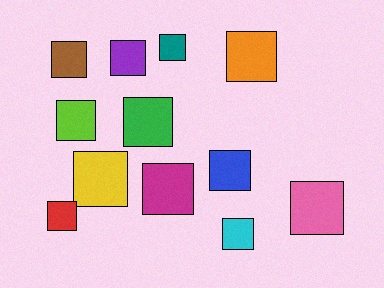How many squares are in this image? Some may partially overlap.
There are 12 squares.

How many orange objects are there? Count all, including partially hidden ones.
There is 1 orange object.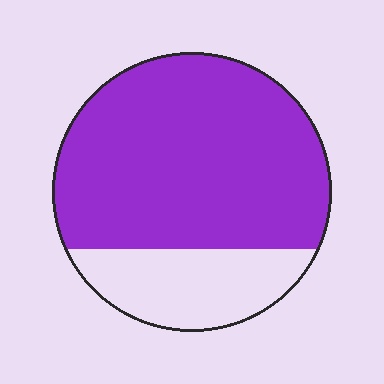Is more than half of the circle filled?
Yes.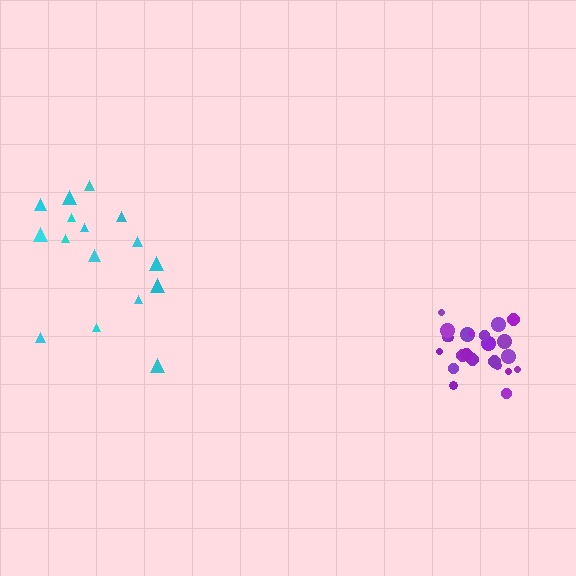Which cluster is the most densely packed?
Purple.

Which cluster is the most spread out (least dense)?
Cyan.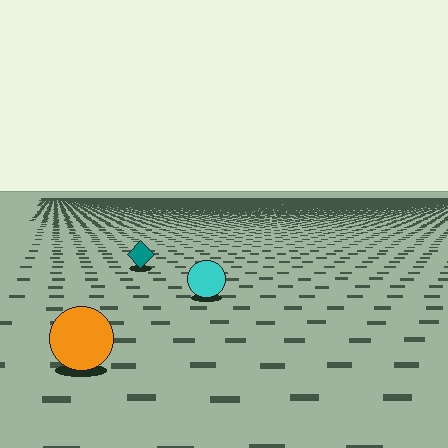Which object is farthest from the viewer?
The teal diamond is farthest from the viewer. It appears smaller and the ground texture around it is denser.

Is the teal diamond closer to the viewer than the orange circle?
No. The orange circle is closer — you can tell from the texture gradient: the ground texture is coarser near it.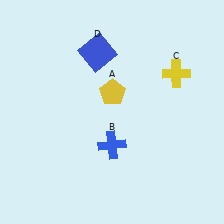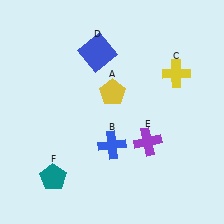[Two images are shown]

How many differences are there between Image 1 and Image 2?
There are 2 differences between the two images.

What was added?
A purple cross (E), a teal pentagon (F) were added in Image 2.